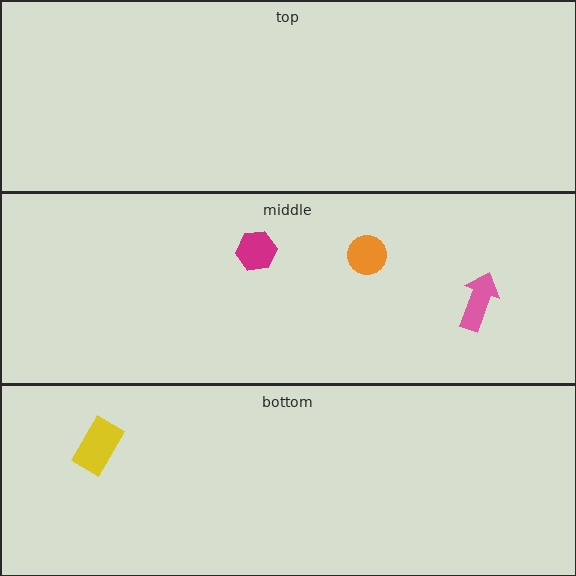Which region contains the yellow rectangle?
The bottom region.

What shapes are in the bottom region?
The yellow rectangle.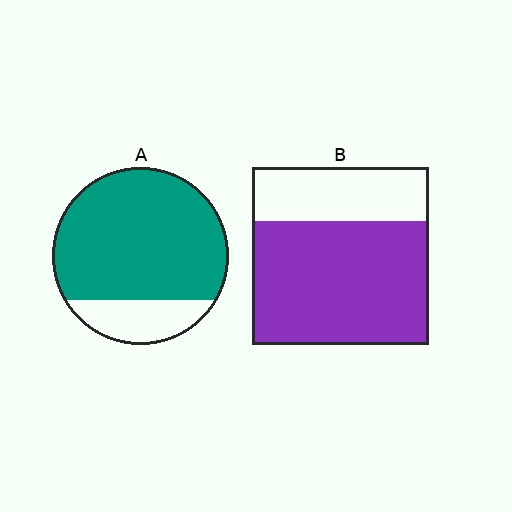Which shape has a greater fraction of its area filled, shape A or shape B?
Shape A.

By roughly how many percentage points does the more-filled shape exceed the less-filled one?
By roughly 10 percentage points (A over B).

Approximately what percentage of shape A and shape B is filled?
A is approximately 80% and B is approximately 70%.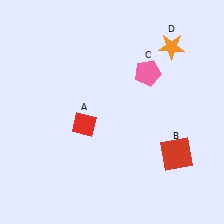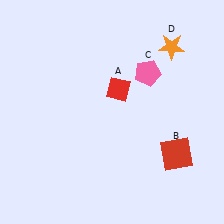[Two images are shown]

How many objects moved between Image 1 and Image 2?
1 object moved between the two images.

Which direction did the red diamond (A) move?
The red diamond (A) moved up.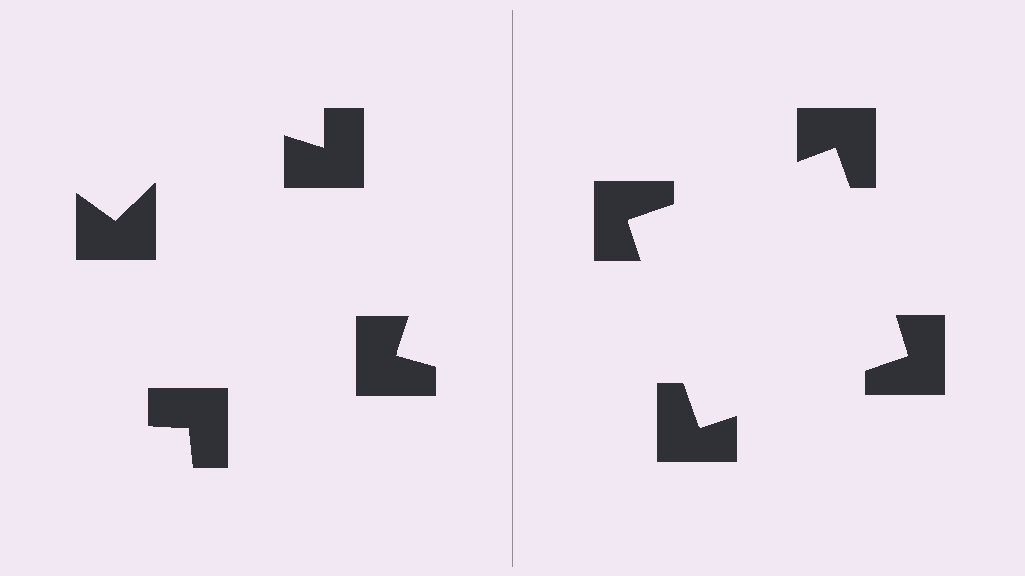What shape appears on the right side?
An illusory square.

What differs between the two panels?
The notched squares are positioned identically on both sides; only the wedge orientations differ. On the right they align to a square; on the left they are misaligned.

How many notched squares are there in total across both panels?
8 — 4 on each side.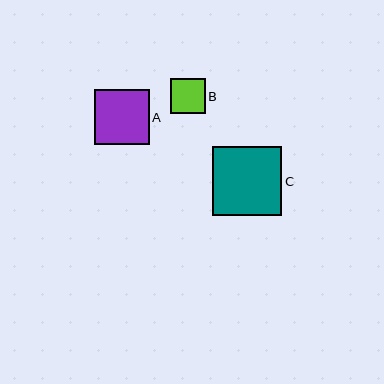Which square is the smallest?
Square B is the smallest with a size of approximately 35 pixels.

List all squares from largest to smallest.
From largest to smallest: C, A, B.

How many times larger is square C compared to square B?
Square C is approximately 2.0 times the size of square B.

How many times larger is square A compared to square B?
Square A is approximately 1.6 times the size of square B.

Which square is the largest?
Square C is the largest with a size of approximately 69 pixels.